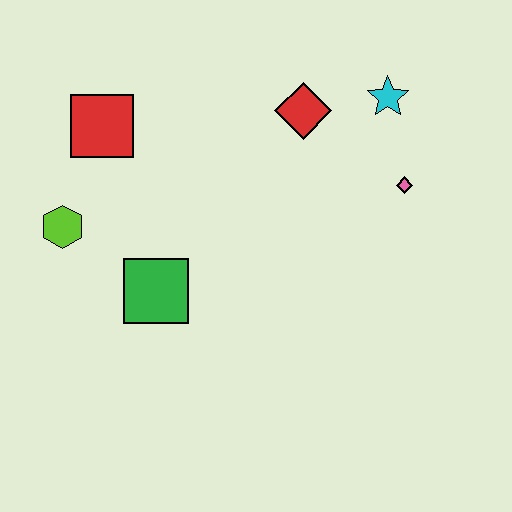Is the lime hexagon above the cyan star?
No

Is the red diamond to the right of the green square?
Yes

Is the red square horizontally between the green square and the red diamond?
No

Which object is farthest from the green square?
The cyan star is farthest from the green square.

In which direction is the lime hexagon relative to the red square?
The lime hexagon is below the red square.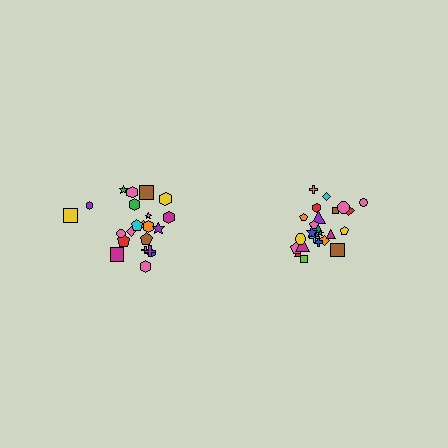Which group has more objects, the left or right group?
The right group.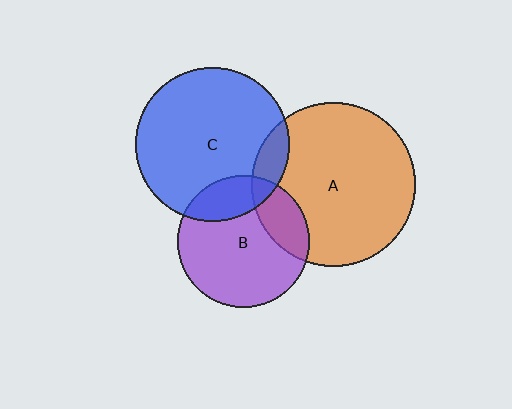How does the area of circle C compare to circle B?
Approximately 1.4 times.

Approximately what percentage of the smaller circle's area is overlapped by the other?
Approximately 10%.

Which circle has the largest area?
Circle A (orange).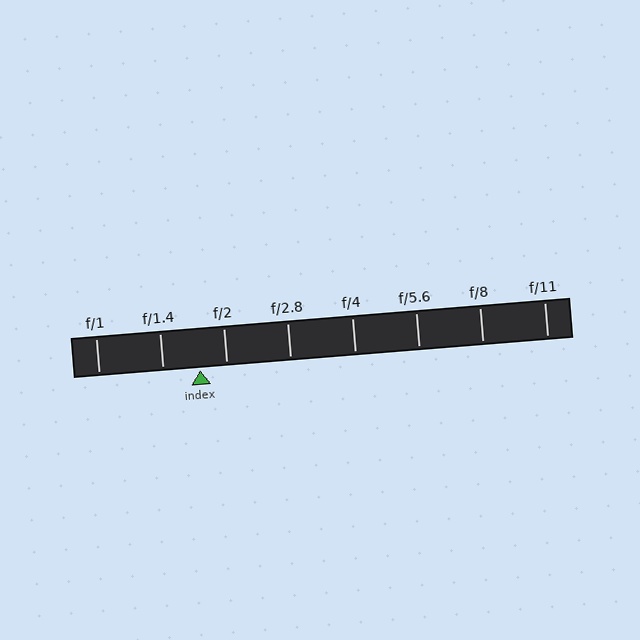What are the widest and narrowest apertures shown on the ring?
The widest aperture shown is f/1 and the narrowest is f/11.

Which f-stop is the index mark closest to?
The index mark is closest to f/2.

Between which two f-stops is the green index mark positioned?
The index mark is between f/1.4 and f/2.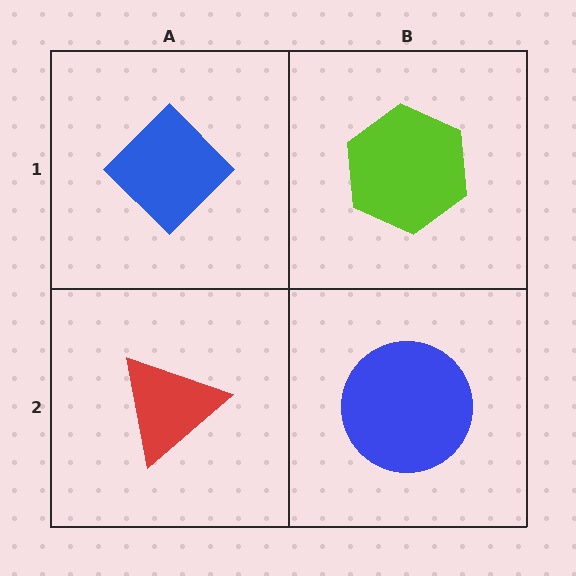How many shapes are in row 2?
2 shapes.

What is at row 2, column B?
A blue circle.